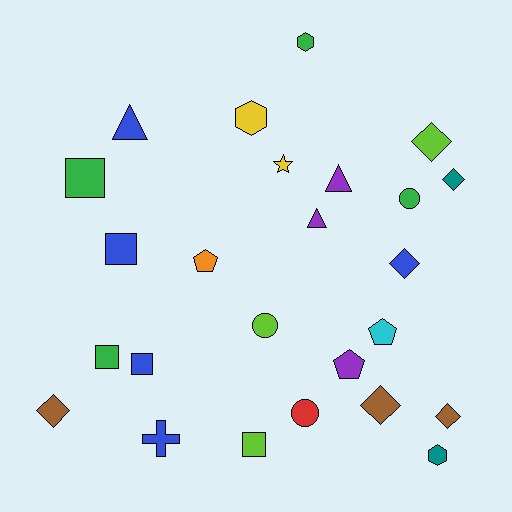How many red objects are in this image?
There is 1 red object.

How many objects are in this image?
There are 25 objects.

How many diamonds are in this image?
There are 6 diamonds.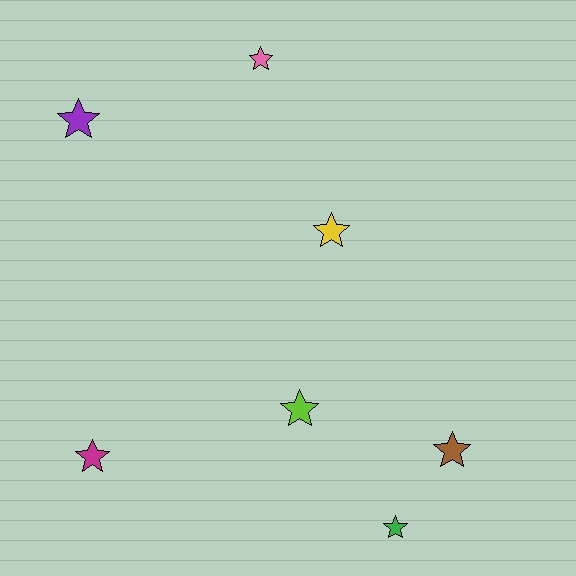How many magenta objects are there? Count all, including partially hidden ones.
There is 1 magenta object.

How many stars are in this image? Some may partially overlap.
There are 7 stars.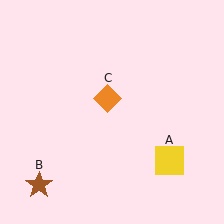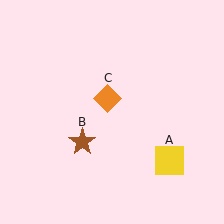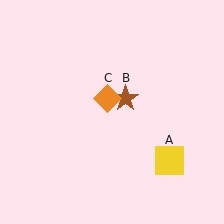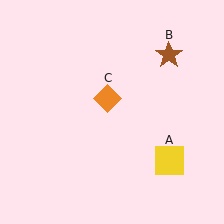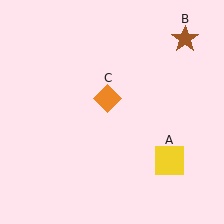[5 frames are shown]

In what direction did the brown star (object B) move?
The brown star (object B) moved up and to the right.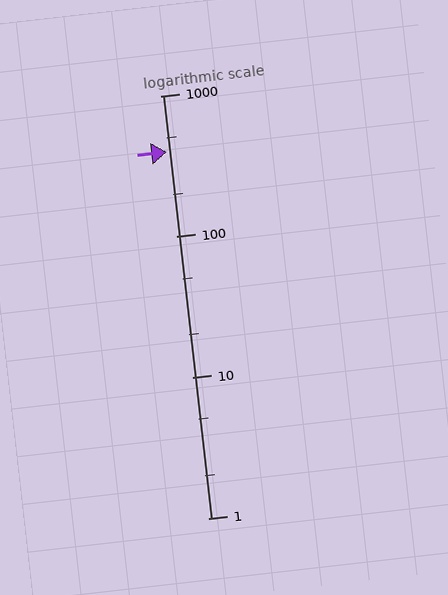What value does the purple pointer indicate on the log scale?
The pointer indicates approximately 400.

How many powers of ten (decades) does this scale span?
The scale spans 3 decades, from 1 to 1000.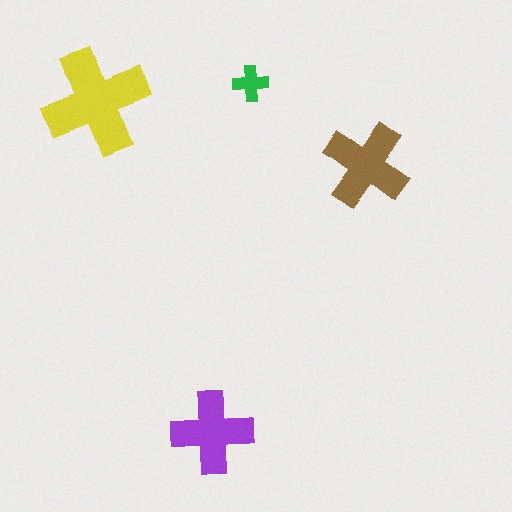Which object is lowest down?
The purple cross is bottommost.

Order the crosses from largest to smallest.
the yellow one, the brown one, the purple one, the green one.